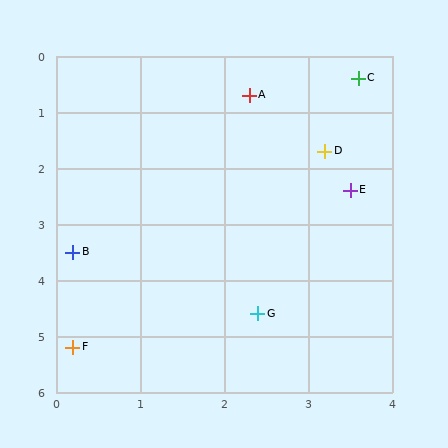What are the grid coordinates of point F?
Point F is at approximately (0.2, 5.2).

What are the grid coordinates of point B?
Point B is at approximately (0.2, 3.5).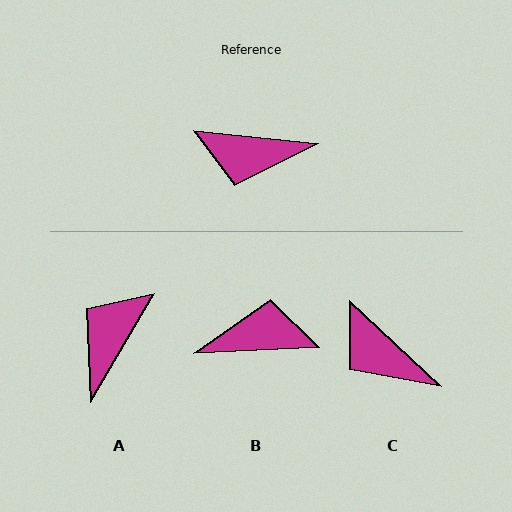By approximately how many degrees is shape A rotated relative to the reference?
Approximately 114 degrees clockwise.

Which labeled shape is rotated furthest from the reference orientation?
B, about 171 degrees away.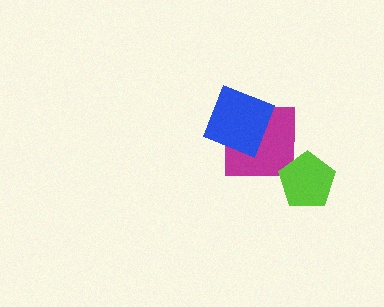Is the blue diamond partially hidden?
No, no other shape covers it.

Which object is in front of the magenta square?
The blue diamond is in front of the magenta square.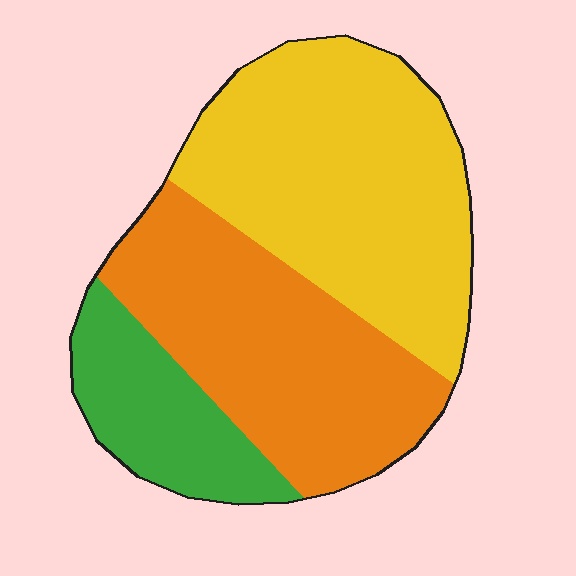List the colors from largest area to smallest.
From largest to smallest: yellow, orange, green.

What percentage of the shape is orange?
Orange takes up about three eighths (3/8) of the shape.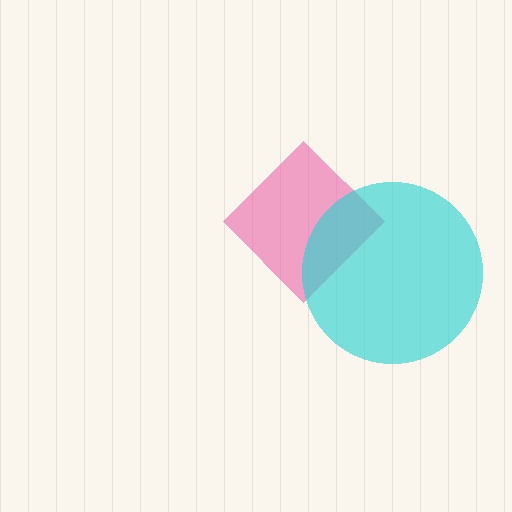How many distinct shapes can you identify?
There are 2 distinct shapes: a pink diamond, a cyan circle.